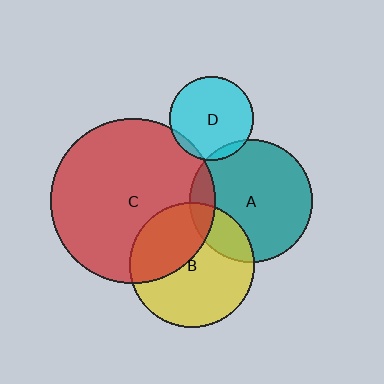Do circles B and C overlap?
Yes.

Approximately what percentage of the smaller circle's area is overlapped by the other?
Approximately 40%.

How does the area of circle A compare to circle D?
Approximately 2.2 times.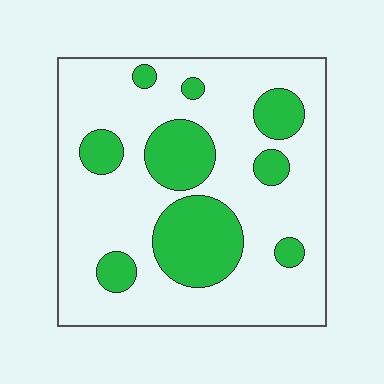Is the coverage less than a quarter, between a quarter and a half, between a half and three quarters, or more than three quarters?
Between a quarter and a half.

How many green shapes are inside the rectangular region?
9.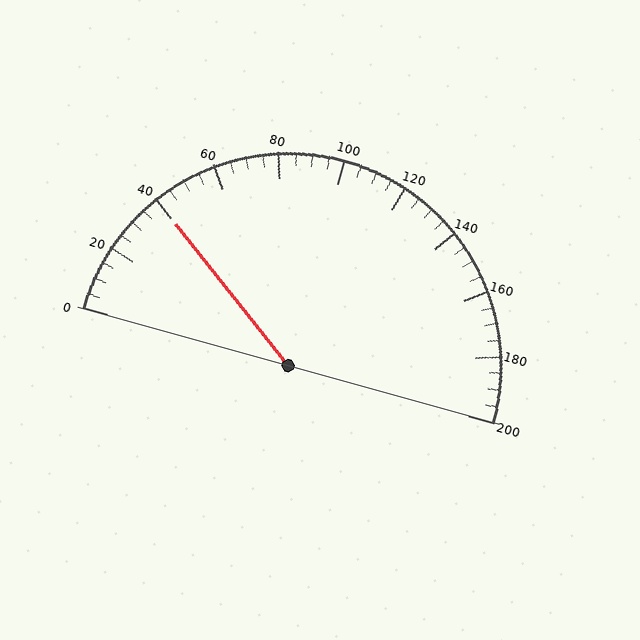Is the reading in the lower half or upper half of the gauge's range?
The reading is in the lower half of the range (0 to 200).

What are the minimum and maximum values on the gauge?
The gauge ranges from 0 to 200.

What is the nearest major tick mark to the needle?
The nearest major tick mark is 40.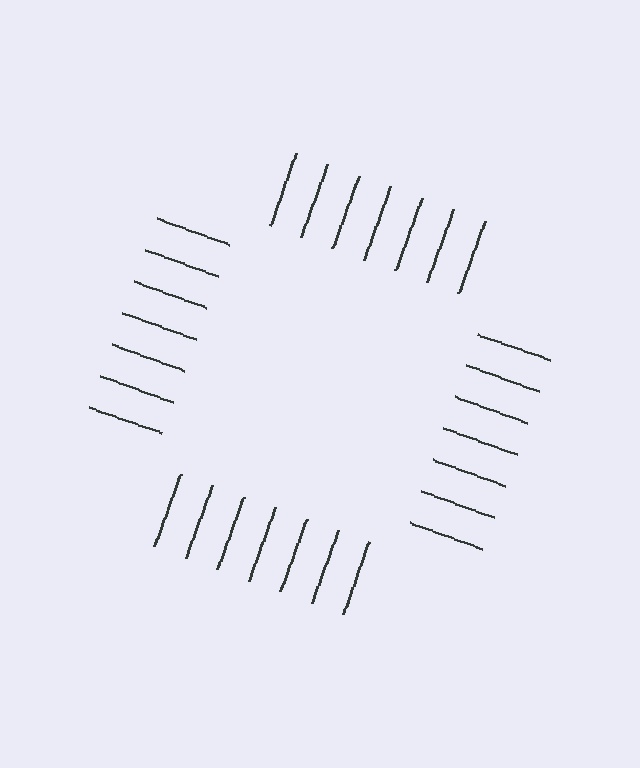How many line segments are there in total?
28 — 7 along each of the 4 edges.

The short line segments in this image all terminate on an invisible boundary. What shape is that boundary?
An illusory square — the line segments terminate on its edges but no continuous stroke is drawn.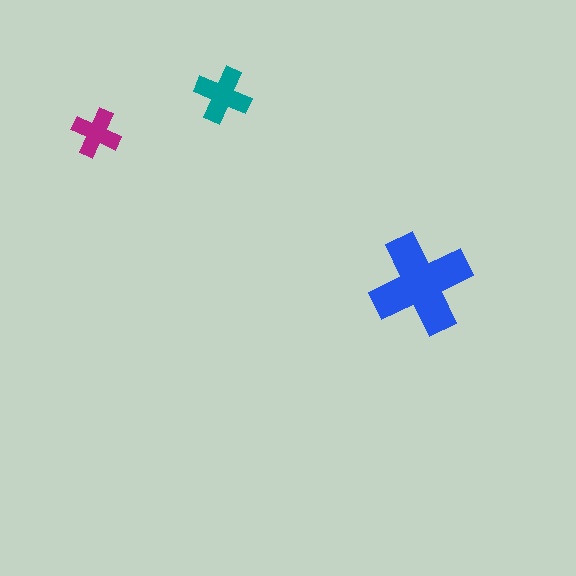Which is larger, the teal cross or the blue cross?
The blue one.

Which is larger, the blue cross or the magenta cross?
The blue one.